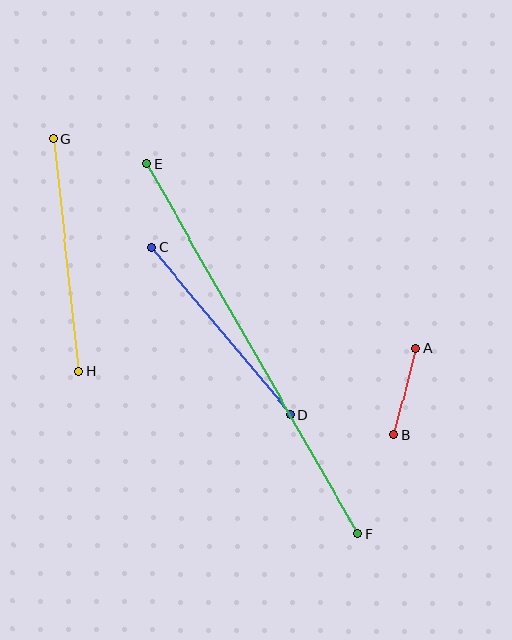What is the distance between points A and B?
The distance is approximately 89 pixels.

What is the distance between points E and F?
The distance is approximately 425 pixels.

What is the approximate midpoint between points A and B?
The midpoint is at approximately (405, 392) pixels.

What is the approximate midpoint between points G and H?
The midpoint is at approximately (66, 255) pixels.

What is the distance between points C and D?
The distance is approximately 217 pixels.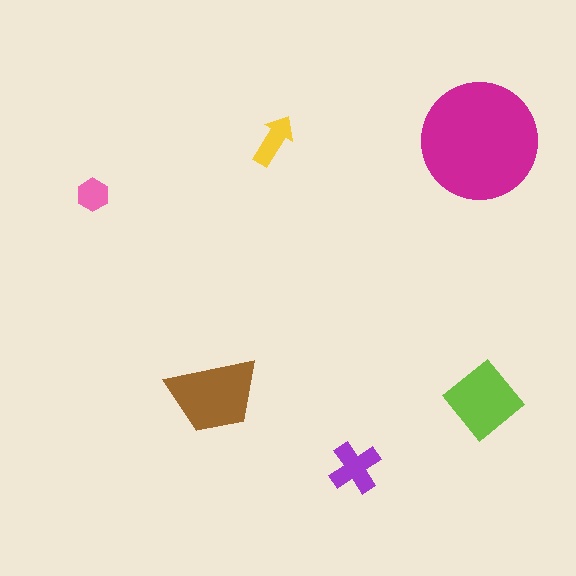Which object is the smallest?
The pink hexagon.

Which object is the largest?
The magenta circle.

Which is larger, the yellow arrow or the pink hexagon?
The yellow arrow.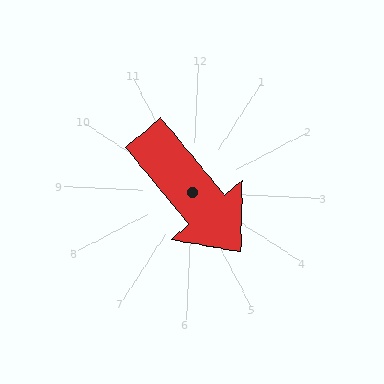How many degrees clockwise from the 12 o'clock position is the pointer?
Approximately 138 degrees.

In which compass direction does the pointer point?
Southeast.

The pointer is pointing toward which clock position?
Roughly 5 o'clock.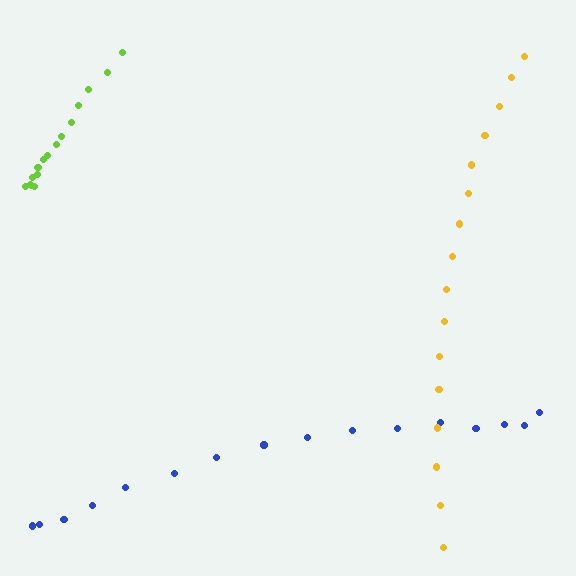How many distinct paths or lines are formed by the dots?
There are 3 distinct paths.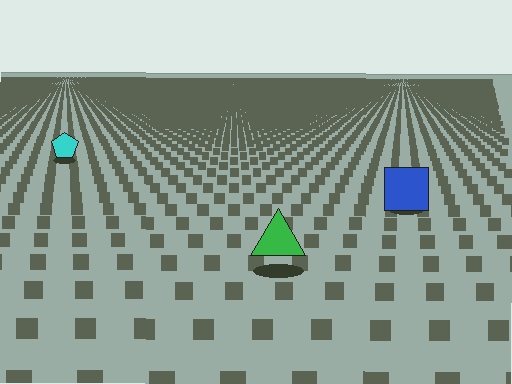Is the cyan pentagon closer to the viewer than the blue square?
No. The blue square is closer — you can tell from the texture gradient: the ground texture is coarser near it.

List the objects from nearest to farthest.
From nearest to farthest: the green triangle, the blue square, the cyan pentagon.